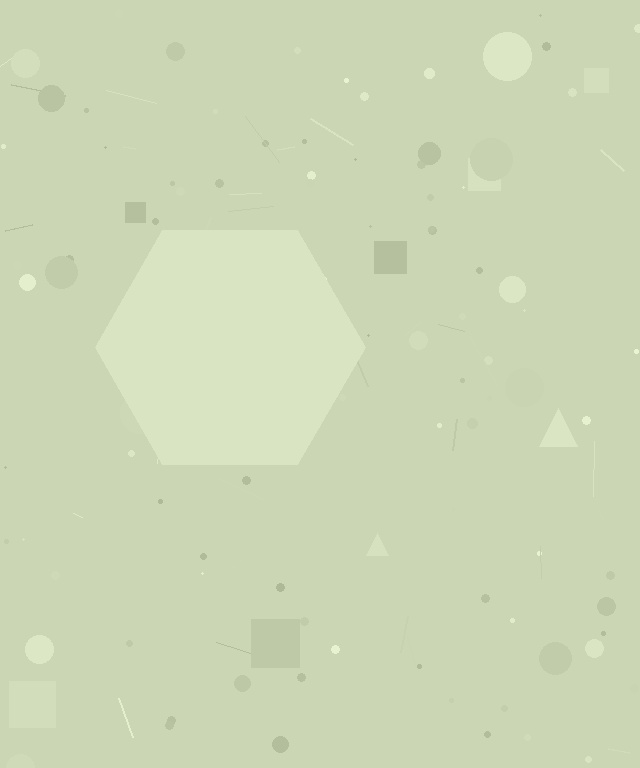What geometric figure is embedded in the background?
A hexagon is embedded in the background.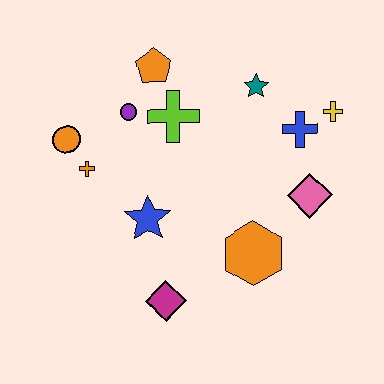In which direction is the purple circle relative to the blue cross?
The purple circle is to the left of the blue cross.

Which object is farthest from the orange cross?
The yellow cross is farthest from the orange cross.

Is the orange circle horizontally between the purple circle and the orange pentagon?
No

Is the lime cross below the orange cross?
No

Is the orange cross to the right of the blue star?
No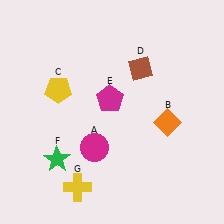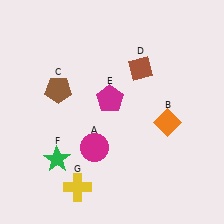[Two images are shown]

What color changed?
The pentagon (C) changed from yellow in Image 1 to brown in Image 2.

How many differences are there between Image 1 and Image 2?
There is 1 difference between the two images.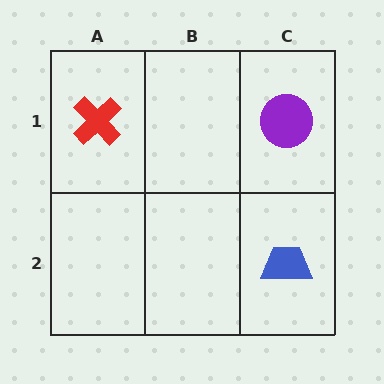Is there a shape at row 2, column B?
No, that cell is empty.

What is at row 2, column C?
A blue trapezoid.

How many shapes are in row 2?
1 shape.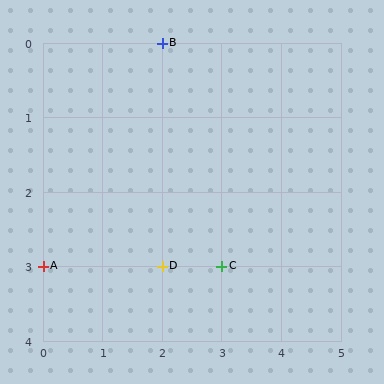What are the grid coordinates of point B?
Point B is at grid coordinates (2, 0).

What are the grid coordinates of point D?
Point D is at grid coordinates (2, 3).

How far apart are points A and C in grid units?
Points A and C are 3 columns apart.